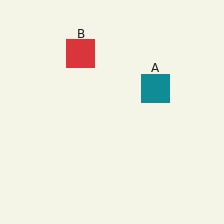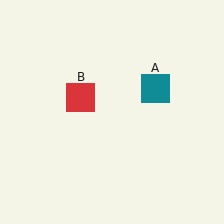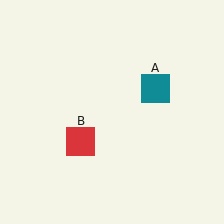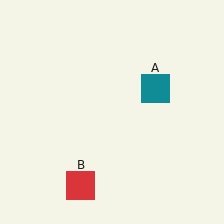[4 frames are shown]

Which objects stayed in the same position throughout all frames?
Teal square (object A) remained stationary.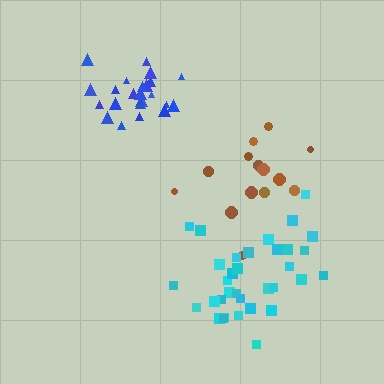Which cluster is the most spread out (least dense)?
Brown.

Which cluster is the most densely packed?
Blue.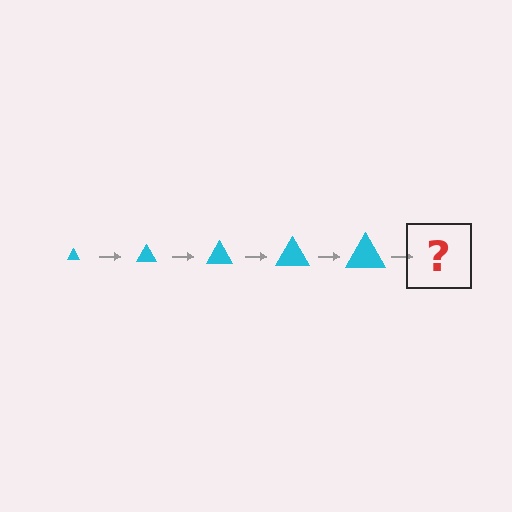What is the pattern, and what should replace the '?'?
The pattern is that the triangle gets progressively larger each step. The '?' should be a cyan triangle, larger than the previous one.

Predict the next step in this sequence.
The next step is a cyan triangle, larger than the previous one.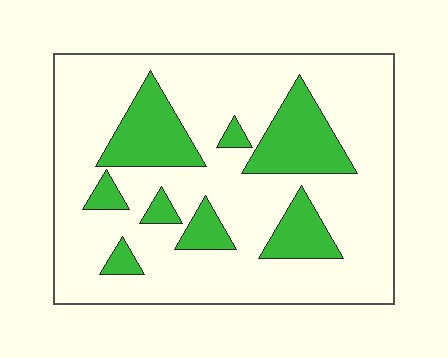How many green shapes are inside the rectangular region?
8.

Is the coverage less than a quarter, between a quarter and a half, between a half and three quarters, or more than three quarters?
Less than a quarter.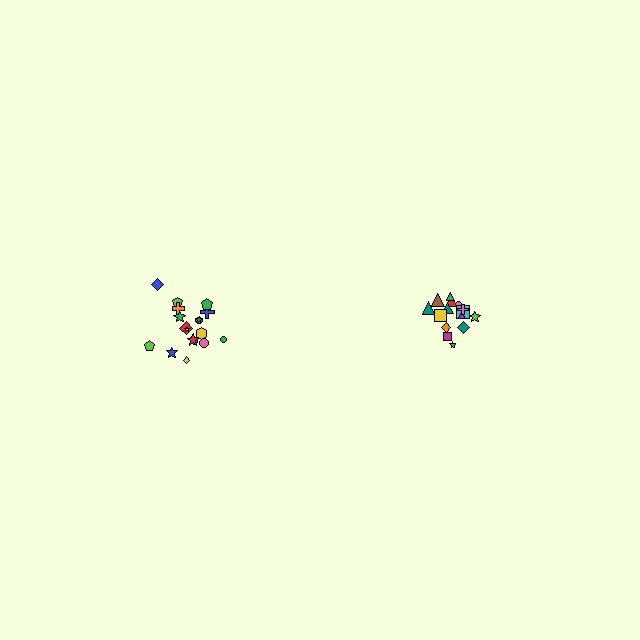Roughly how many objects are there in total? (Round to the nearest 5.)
Roughly 35 objects in total.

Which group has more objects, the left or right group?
The left group.